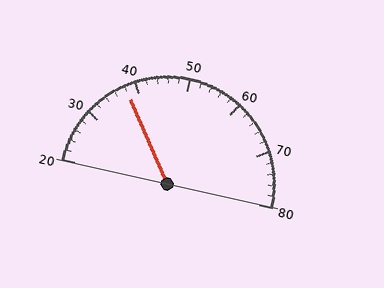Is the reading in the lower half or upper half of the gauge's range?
The reading is in the lower half of the range (20 to 80).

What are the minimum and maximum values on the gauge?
The gauge ranges from 20 to 80.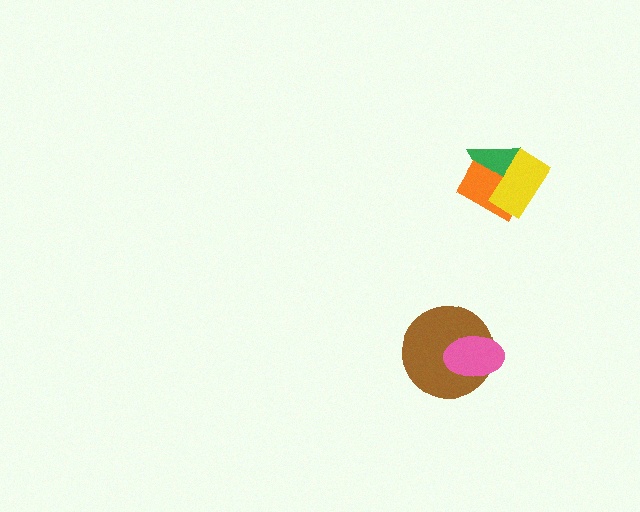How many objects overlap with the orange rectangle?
2 objects overlap with the orange rectangle.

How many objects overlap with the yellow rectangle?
2 objects overlap with the yellow rectangle.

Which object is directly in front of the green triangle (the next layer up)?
The orange rectangle is directly in front of the green triangle.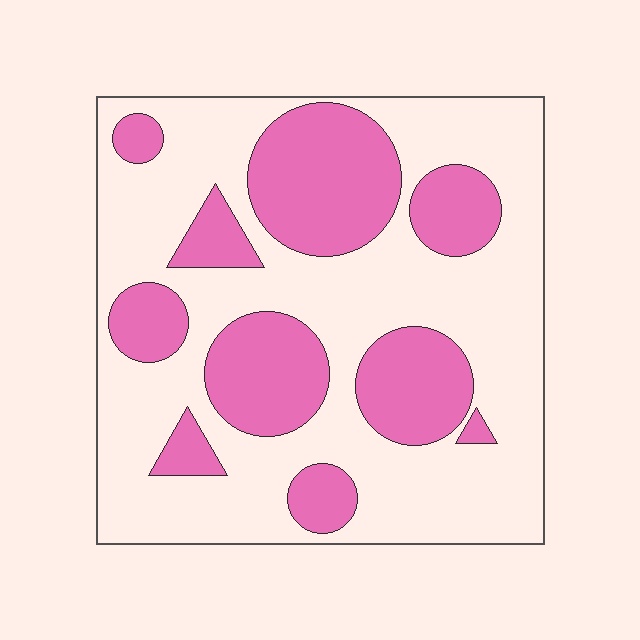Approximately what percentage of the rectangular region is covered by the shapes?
Approximately 35%.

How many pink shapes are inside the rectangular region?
10.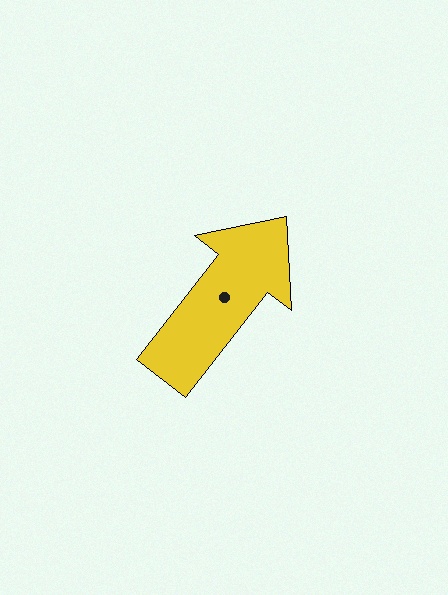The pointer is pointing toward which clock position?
Roughly 1 o'clock.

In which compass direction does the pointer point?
Northeast.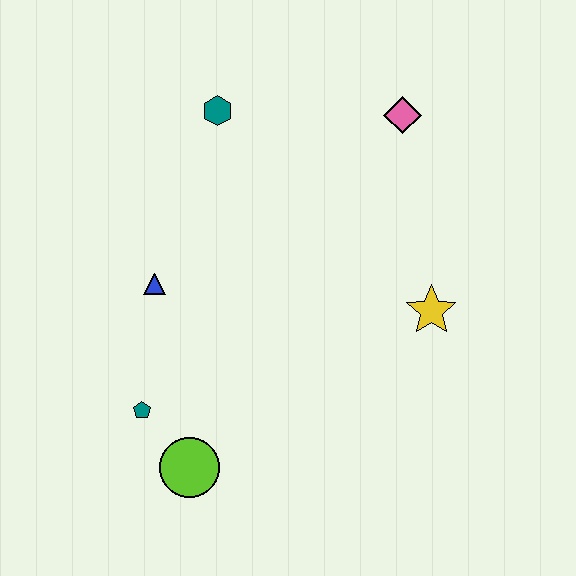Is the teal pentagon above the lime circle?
Yes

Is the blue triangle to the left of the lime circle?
Yes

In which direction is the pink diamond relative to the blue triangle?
The pink diamond is to the right of the blue triangle.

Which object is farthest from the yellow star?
The teal pentagon is farthest from the yellow star.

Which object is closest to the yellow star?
The pink diamond is closest to the yellow star.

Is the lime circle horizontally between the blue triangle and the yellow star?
Yes